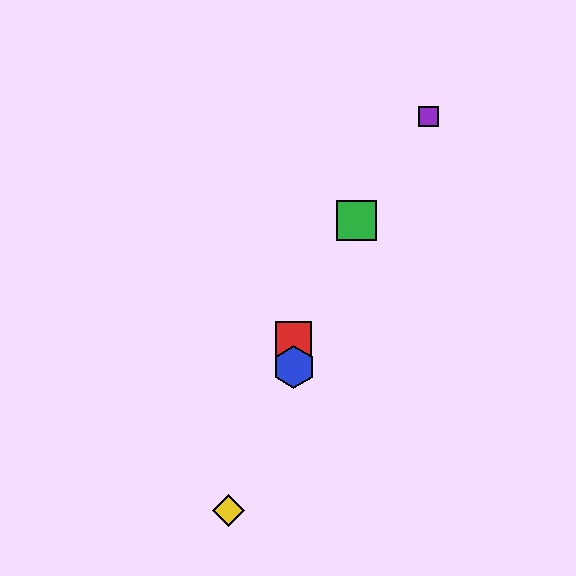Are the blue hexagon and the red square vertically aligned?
Yes, both are at x≈294.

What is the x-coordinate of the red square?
The red square is at x≈294.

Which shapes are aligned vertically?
The red square, the blue hexagon are aligned vertically.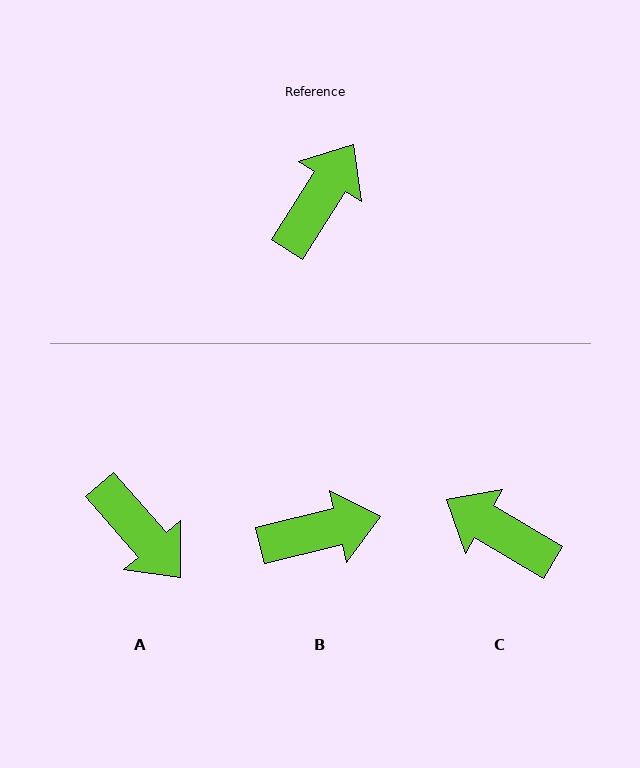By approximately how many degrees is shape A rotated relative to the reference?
Approximately 107 degrees clockwise.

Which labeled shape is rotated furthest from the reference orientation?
A, about 107 degrees away.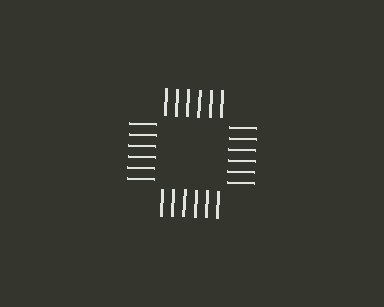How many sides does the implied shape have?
4 sides — the line-ends trace a square.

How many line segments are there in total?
24 — 6 along each of the 4 edges.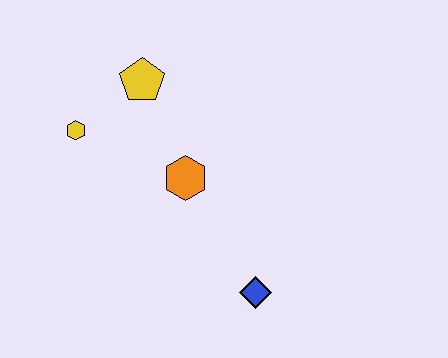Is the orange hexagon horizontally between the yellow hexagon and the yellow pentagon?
No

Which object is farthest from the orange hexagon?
The blue diamond is farthest from the orange hexagon.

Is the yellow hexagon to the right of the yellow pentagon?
No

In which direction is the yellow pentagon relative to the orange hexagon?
The yellow pentagon is above the orange hexagon.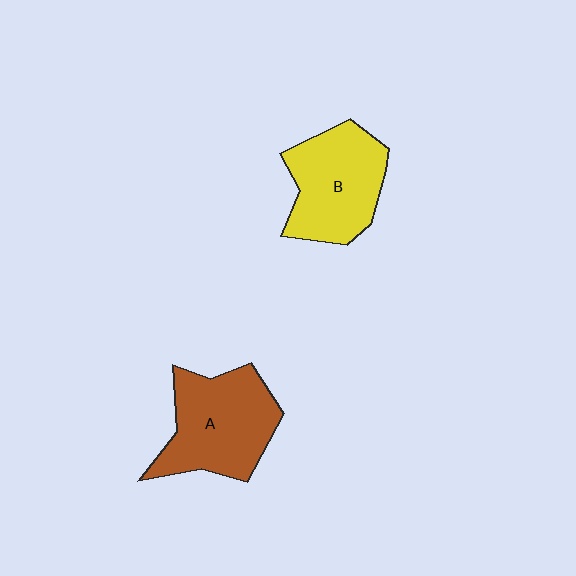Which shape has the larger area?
Shape A (brown).